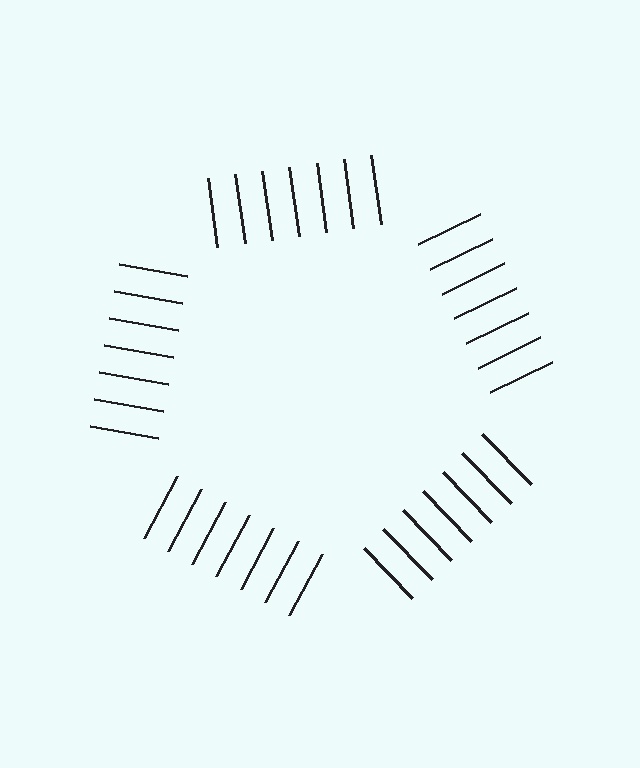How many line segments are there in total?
35 — 7 along each of the 5 edges.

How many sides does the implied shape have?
5 sides — the line-ends trace a pentagon.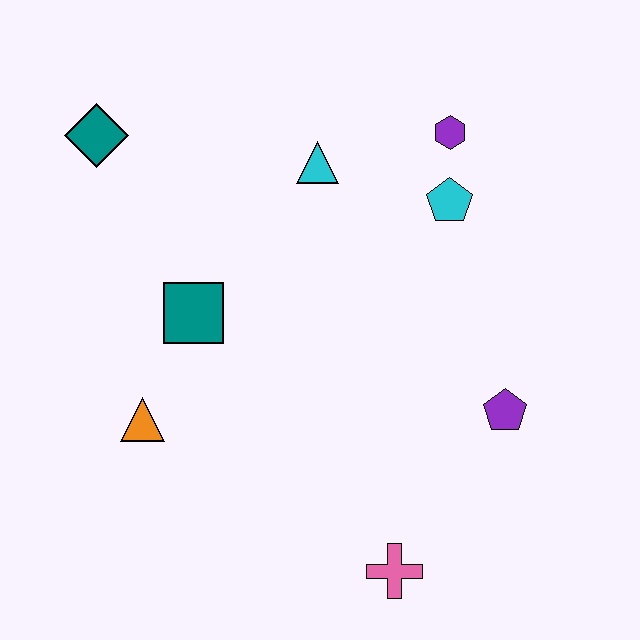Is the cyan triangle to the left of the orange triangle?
No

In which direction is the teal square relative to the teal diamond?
The teal square is below the teal diamond.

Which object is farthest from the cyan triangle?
The pink cross is farthest from the cyan triangle.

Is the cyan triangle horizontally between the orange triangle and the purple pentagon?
Yes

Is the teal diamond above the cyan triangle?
Yes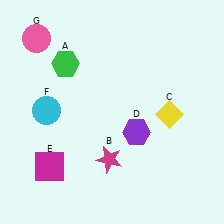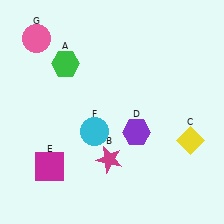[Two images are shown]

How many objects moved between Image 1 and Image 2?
2 objects moved between the two images.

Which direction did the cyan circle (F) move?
The cyan circle (F) moved right.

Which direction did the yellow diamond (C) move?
The yellow diamond (C) moved down.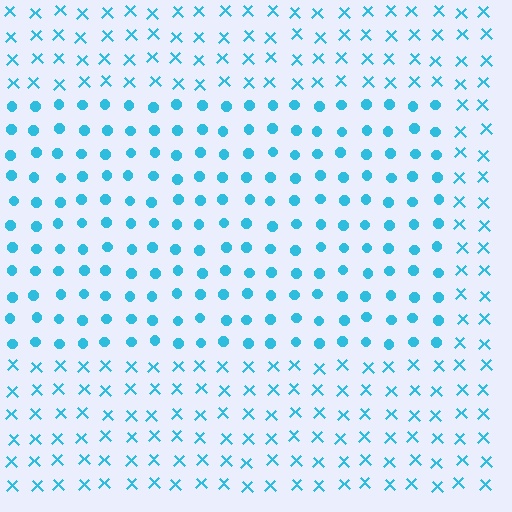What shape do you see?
I see a rectangle.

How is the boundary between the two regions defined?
The boundary is defined by a change in element shape: circles inside vs. X marks outside. All elements share the same color and spacing.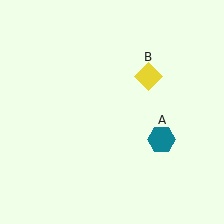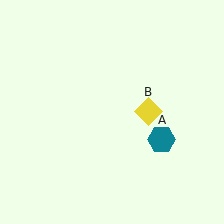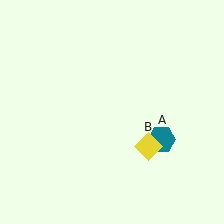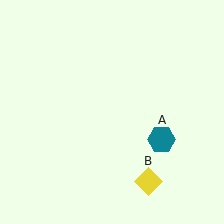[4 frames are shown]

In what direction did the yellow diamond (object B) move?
The yellow diamond (object B) moved down.